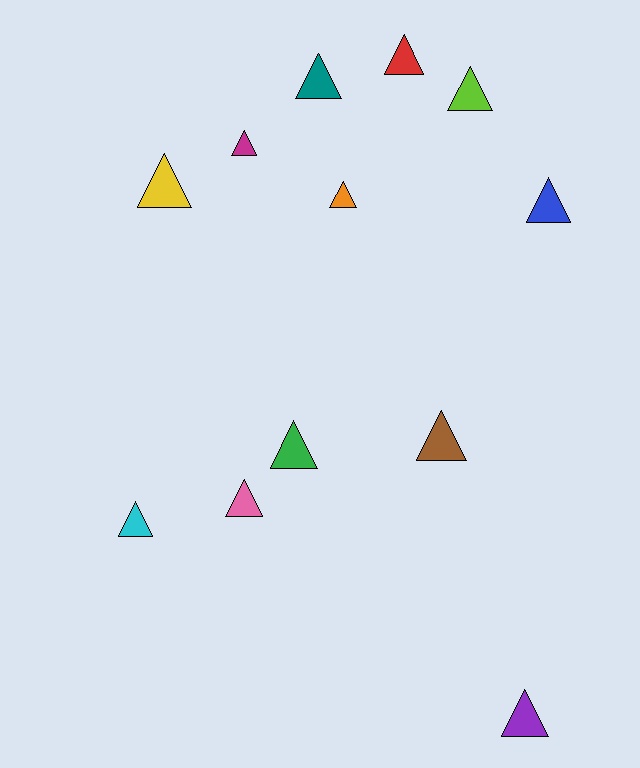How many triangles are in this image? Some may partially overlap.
There are 12 triangles.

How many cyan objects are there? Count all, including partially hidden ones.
There is 1 cyan object.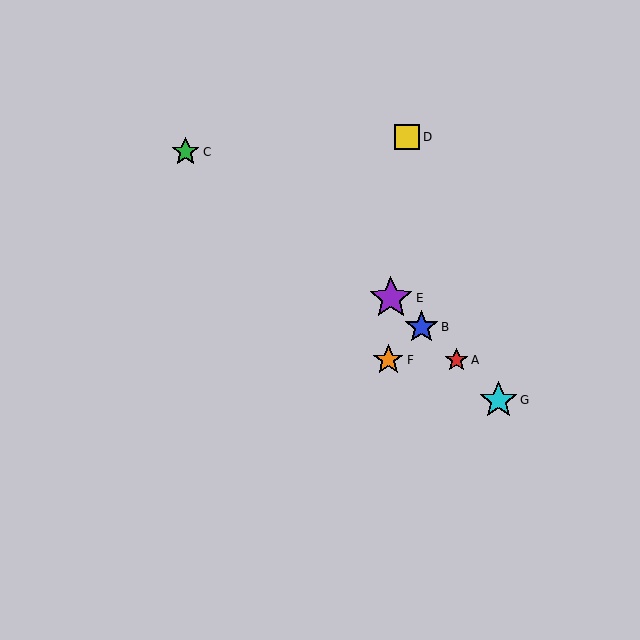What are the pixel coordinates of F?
Object F is at (388, 360).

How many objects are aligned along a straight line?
4 objects (A, B, E, G) are aligned along a straight line.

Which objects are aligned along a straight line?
Objects A, B, E, G are aligned along a straight line.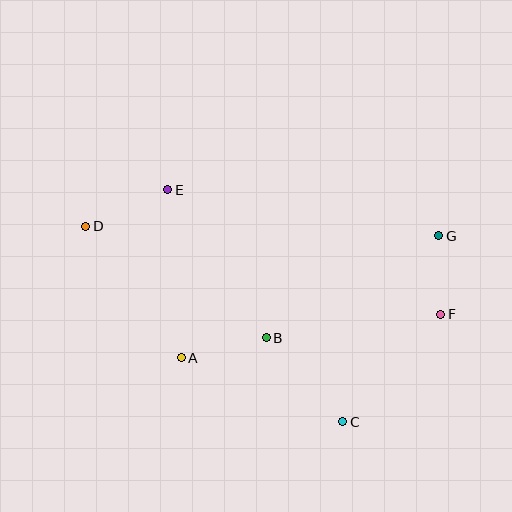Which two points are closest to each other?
Points F and G are closest to each other.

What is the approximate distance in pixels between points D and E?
The distance between D and E is approximately 90 pixels.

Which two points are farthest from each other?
Points D and F are farthest from each other.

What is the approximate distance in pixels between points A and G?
The distance between A and G is approximately 285 pixels.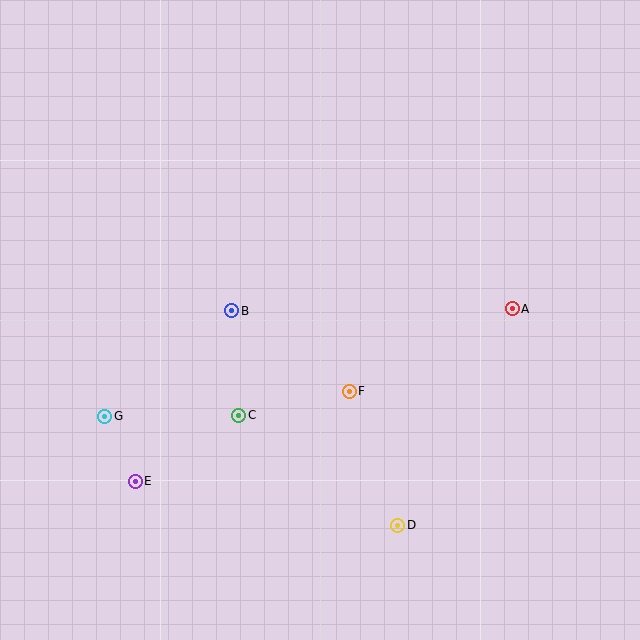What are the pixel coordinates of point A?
Point A is at (512, 309).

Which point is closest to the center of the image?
Point F at (349, 391) is closest to the center.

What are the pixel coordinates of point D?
Point D is at (398, 525).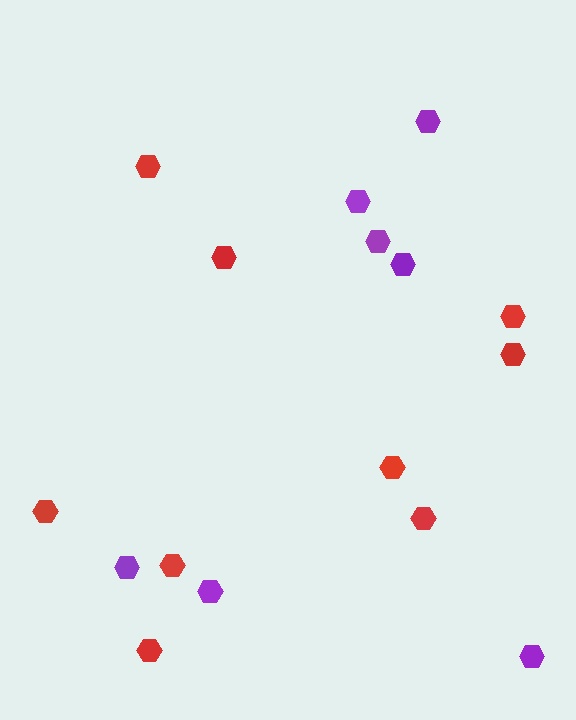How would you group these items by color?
There are 2 groups: one group of red hexagons (9) and one group of purple hexagons (7).